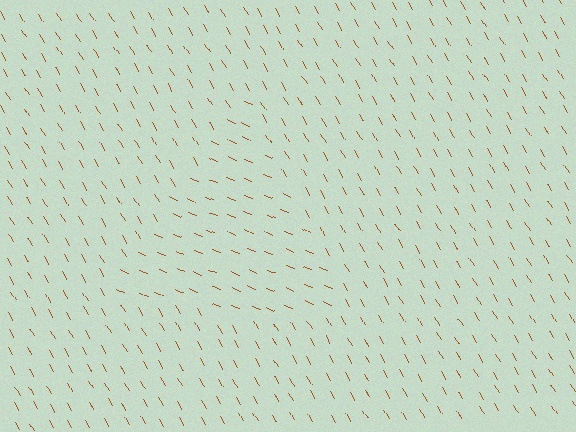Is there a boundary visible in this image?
Yes, there is a texture boundary formed by a change in line orientation.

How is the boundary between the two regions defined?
The boundary is defined purely by a change in line orientation (approximately 37 degrees difference). All lines are the same color and thickness.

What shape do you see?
I see a triangle.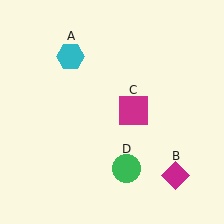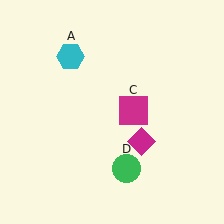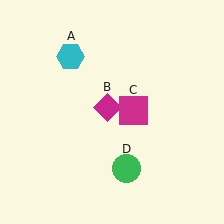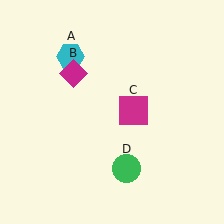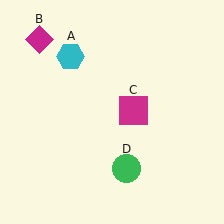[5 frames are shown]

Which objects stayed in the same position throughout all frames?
Cyan hexagon (object A) and magenta square (object C) and green circle (object D) remained stationary.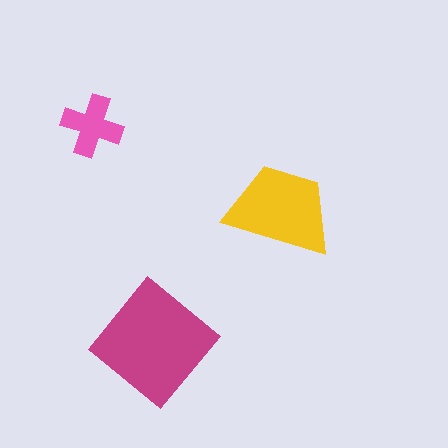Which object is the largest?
The magenta diamond.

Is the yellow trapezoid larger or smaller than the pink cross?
Larger.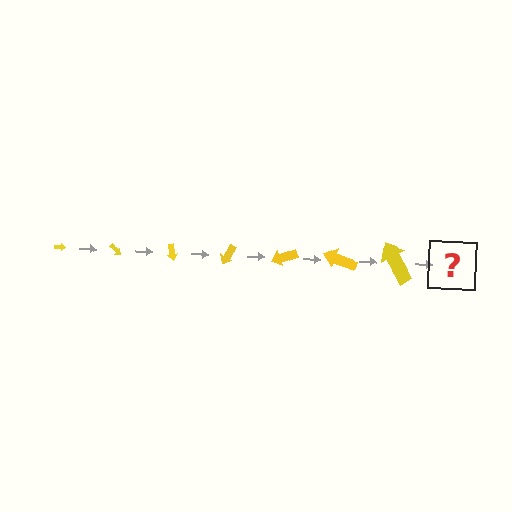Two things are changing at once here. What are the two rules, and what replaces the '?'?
The two rules are that the arrow grows larger each step and it rotates 40 degrees each step. The '?' should be an arrow, larger than the previous one and rotated 280 degrees from the start.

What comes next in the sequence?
The next element should be an arrow, larger than the previous one and rotated 280 degrees from the start.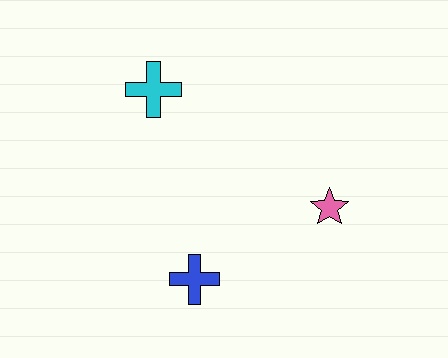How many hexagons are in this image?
There are no hexagons.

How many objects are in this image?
There are 3 objects.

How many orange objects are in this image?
There are no orange objects.